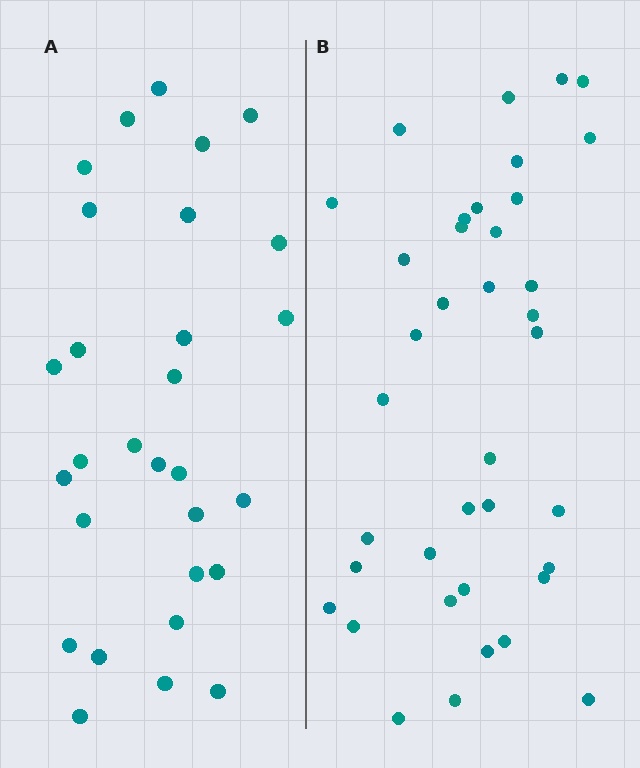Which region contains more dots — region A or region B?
Region B (the right region) has more dots.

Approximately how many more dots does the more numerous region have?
Region B has roughly 8 or so more dots than region A.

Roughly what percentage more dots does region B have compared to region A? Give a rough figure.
About 30% more.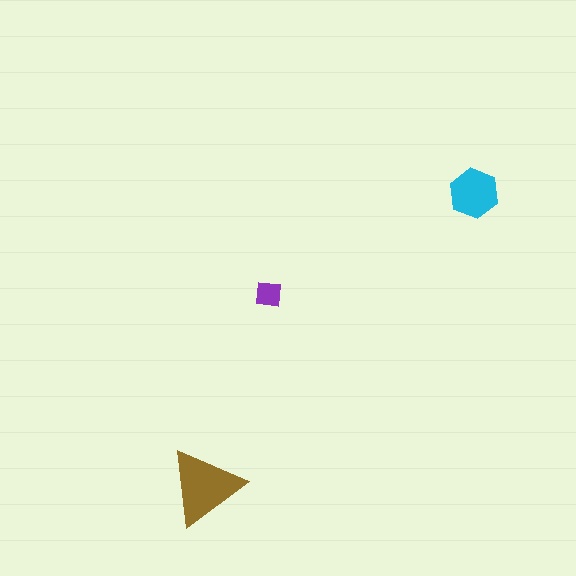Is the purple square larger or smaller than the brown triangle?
Smaller.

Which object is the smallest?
The purple square.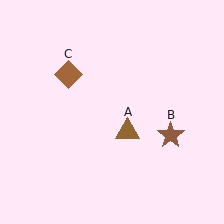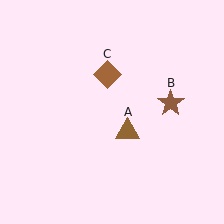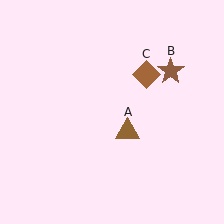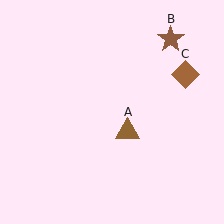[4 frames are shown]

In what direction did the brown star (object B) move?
The brown star (object B) moved up.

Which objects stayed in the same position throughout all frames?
Brown triangle (object A) remained stationary.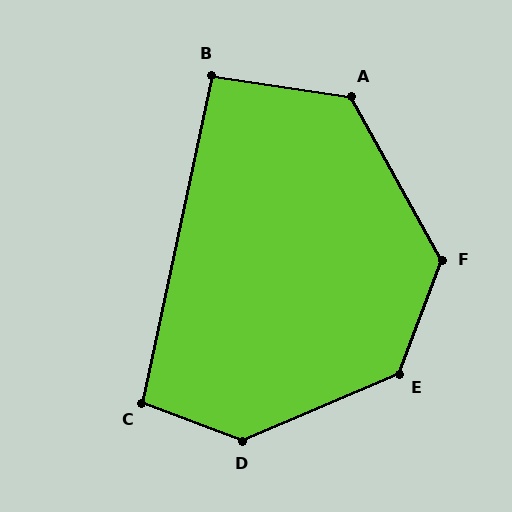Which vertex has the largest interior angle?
D, at approximately 136 degrees.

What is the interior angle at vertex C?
Approximately 99 degrees (obtuse).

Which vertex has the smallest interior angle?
B, at approximately 93 degrees.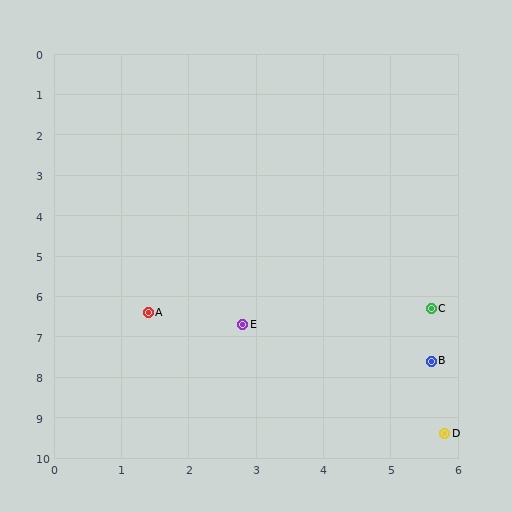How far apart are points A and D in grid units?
Points A and D are about 5.3 grid units apart.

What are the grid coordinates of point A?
Point A is at approximately (1.4, 6.4).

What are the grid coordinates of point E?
Point E is at approximately (2.8, 6.7).